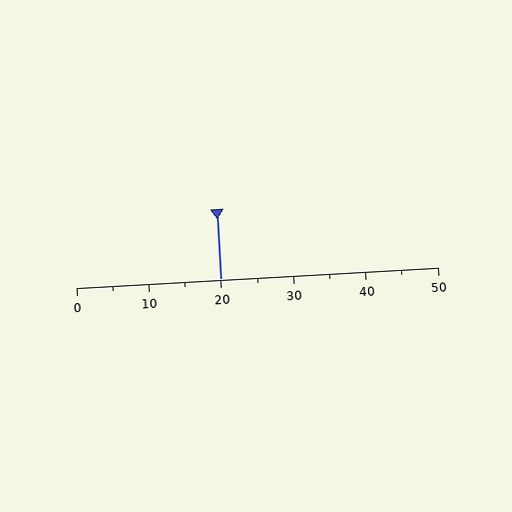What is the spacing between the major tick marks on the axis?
The major ticks are spaced 10 apart.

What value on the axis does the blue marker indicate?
The marker indicates approximately 20.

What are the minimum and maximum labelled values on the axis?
The axis runs from 0 to 50.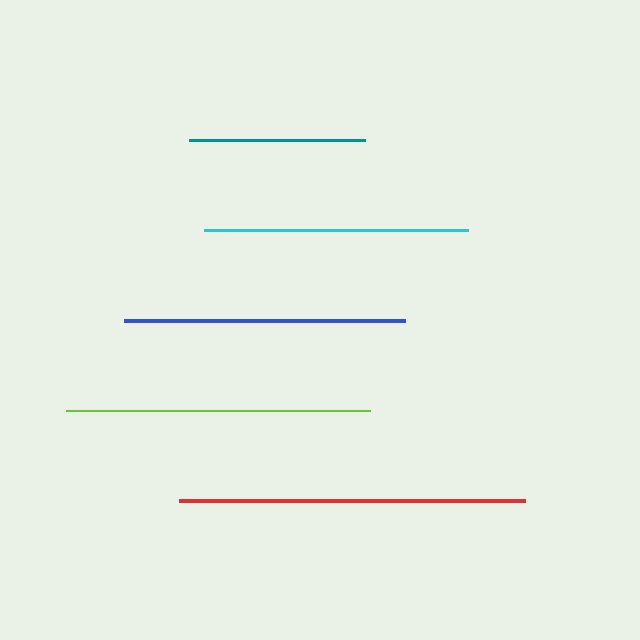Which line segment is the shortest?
The teal line is the shortest at approximately 176 pixels.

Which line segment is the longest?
The red line is the longest at approximately 346 pixels.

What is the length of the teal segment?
The teal segment is approximately 176 pixels long.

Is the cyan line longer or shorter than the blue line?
The blue line is longer than the cyan line.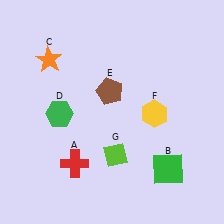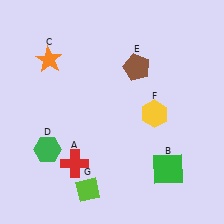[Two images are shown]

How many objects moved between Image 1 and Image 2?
3 objects moved between the two images.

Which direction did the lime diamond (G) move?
The lime diamond (G) moved down.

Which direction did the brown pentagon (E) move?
The brown pentagon (E) moved right.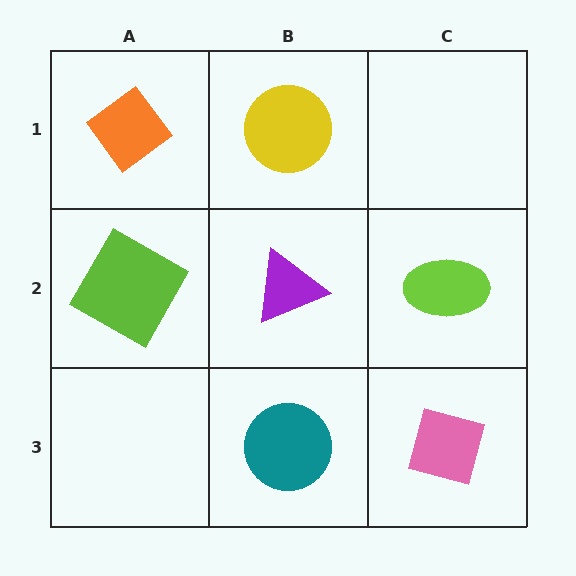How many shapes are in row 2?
3 shapes.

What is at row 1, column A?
An orange diamond.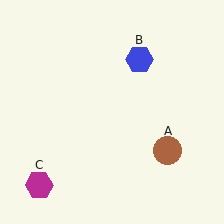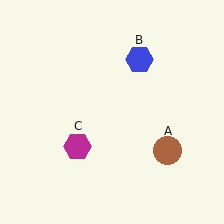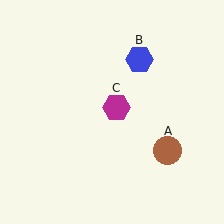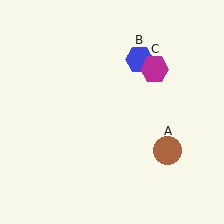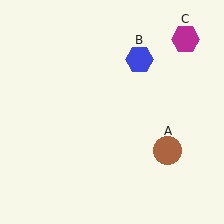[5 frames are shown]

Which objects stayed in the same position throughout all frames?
Brown circle (object A) and blue hexagon (object B) remained stationary.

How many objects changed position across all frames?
1 object changed position: magenta hexagon (object C).